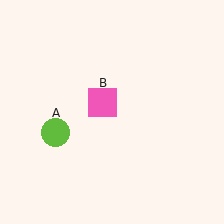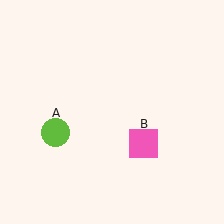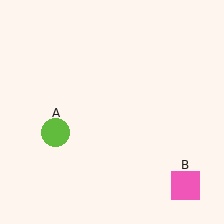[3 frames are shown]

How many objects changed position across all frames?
1 object changed position: pink square (object B).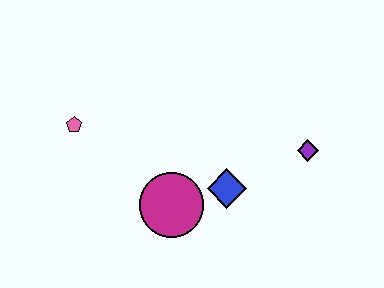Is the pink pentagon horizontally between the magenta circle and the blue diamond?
No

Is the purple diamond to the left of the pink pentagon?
No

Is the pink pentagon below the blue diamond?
No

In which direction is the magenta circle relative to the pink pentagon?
The magenta circle is to the right of the pink pentagon.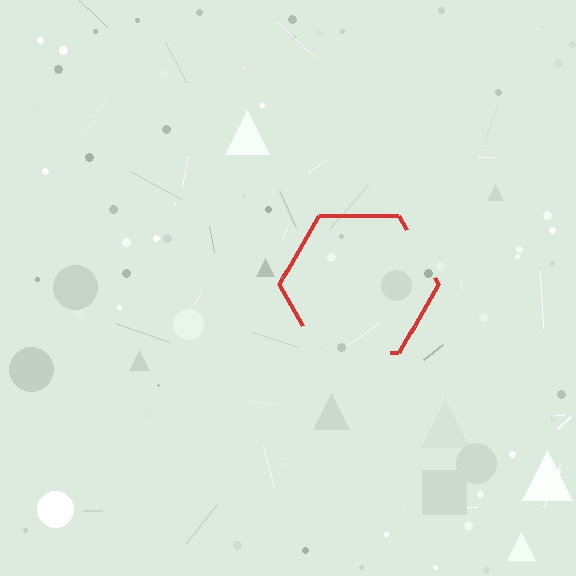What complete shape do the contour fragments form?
The contour fragments form a hexagon.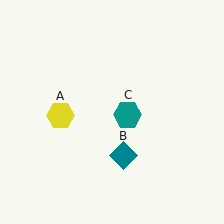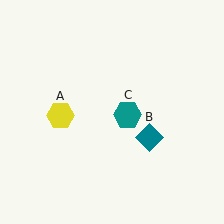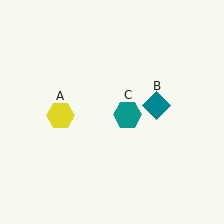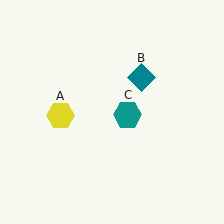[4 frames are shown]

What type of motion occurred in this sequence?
The teal diamond (object B) rotated counterclockwise around the center of the scene.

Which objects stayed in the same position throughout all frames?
Yellow hexagon (object A) and teal hexagon (object C) remained stationary.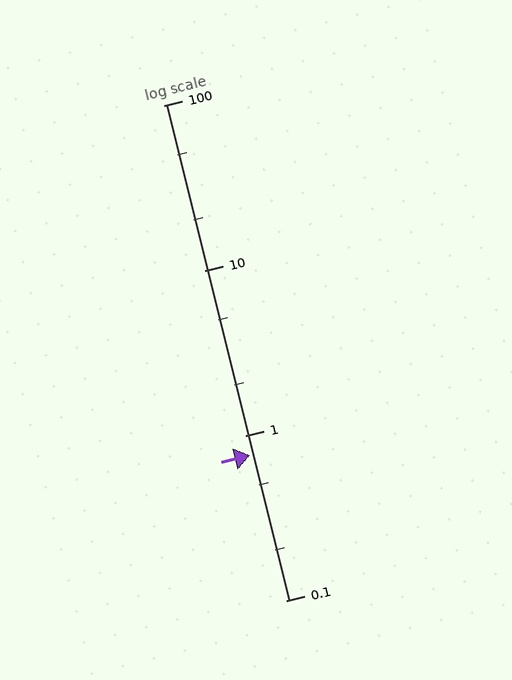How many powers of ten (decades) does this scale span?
The scale spans 3 decades, from 0.1 to 100.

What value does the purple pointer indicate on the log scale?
The pointer indicates approximately 0.76.